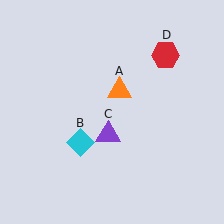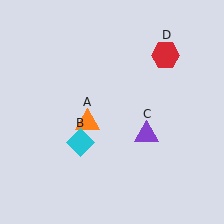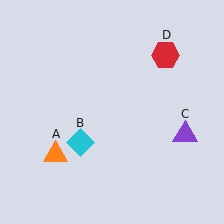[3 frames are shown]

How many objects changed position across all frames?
2 objects changed position: orange triangle (object A), purple triangle (object C).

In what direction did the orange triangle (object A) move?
The orange triangle (object A) moved down and to the left.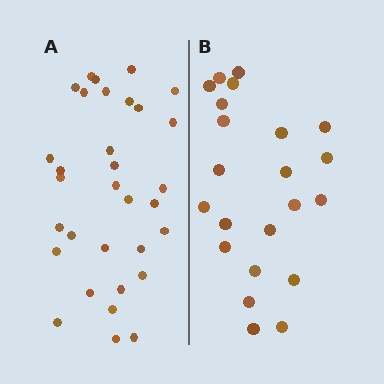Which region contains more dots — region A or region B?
Region A (the left region) has more dots.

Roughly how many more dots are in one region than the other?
Region A has roughly 10 or so more dots than region B.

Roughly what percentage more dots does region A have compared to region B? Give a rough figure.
About 45% more.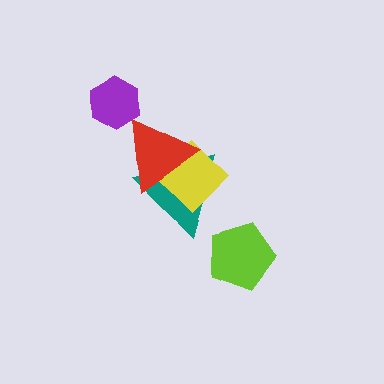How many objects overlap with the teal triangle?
2 objects overlap with the teal triangle.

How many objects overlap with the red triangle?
2 objects overlap with the red triangle.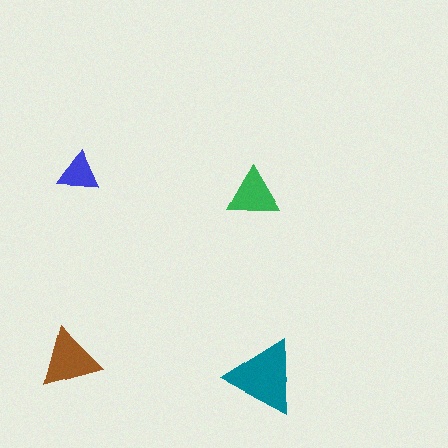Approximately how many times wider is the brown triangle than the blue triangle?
About 1.5 times wider.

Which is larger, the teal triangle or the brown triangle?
The teal one.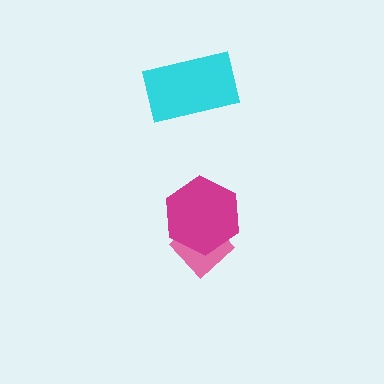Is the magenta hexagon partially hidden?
No, no other shape covers it.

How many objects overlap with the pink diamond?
1 object overlaps with the pink diamond.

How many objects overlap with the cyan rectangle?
0 objects overlap with the cyan rectangle.